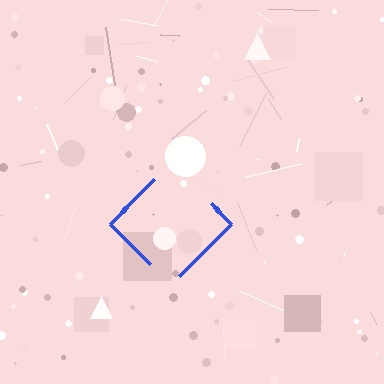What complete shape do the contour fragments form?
The contour fragments form a diamond.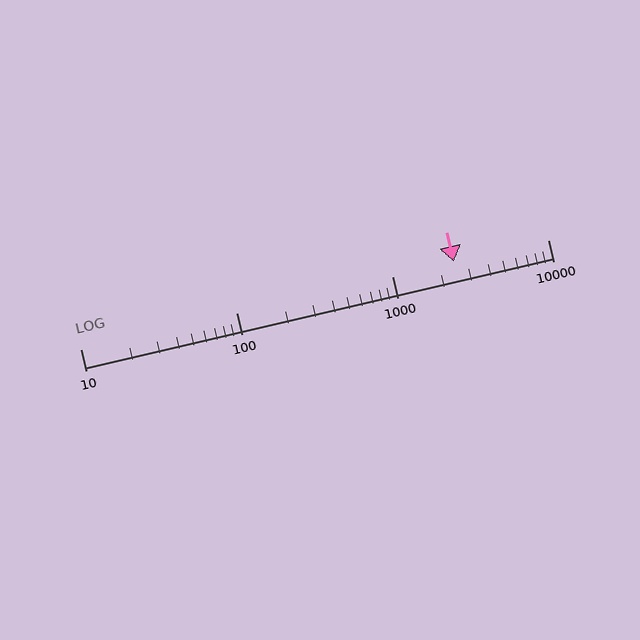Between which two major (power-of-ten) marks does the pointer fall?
The pointer is between 1000 and 10000.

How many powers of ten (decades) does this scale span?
The scale spans 3 decades, from 10 to 10000.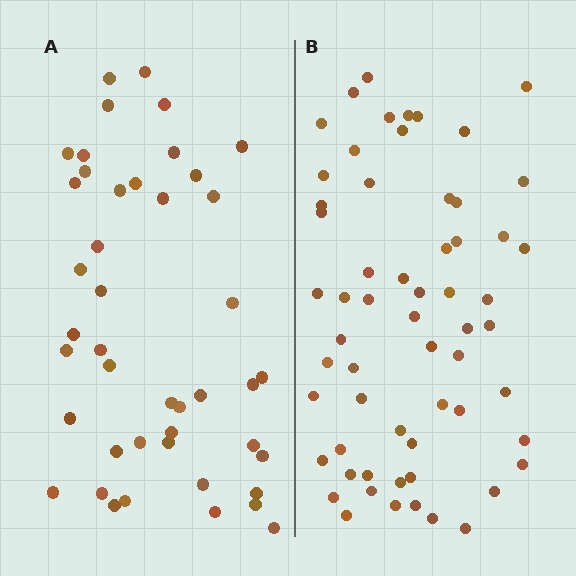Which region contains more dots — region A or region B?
Region B (the right region) has more dots.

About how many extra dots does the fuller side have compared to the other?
Region B has approximately 15 more dots than region A.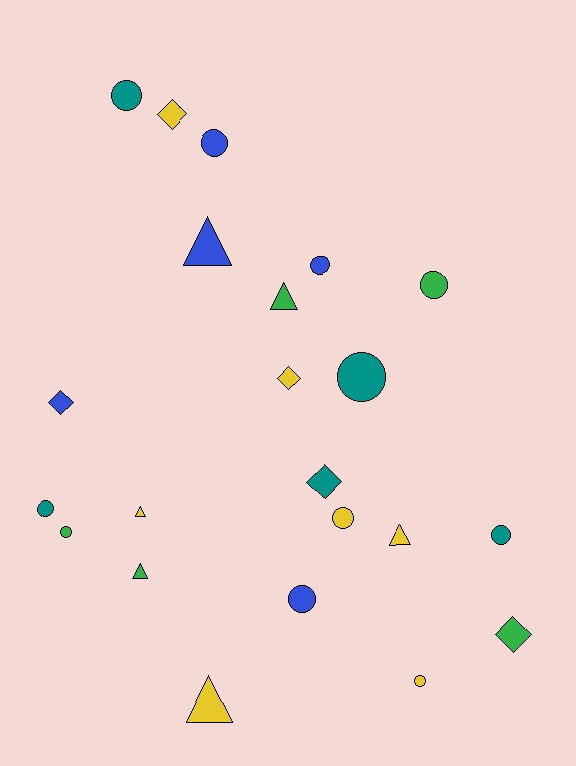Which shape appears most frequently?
Circle, with 11 objects.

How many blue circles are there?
There are 3 blue circles.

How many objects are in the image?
There are 22 objects.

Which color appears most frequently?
Yellow, with 7 objects.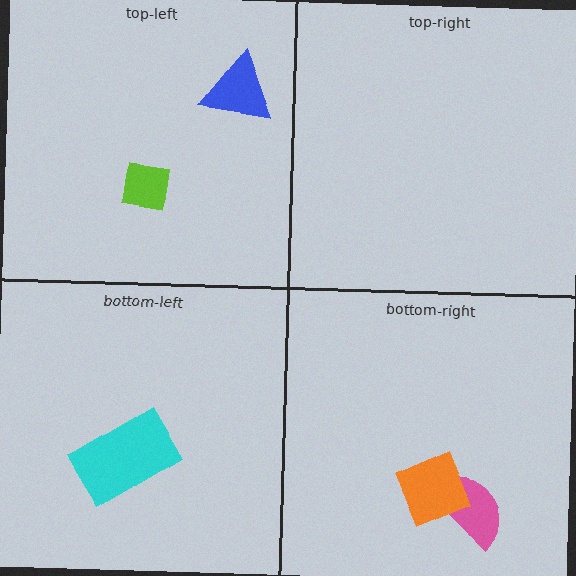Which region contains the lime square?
The top-left region.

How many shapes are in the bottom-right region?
2.